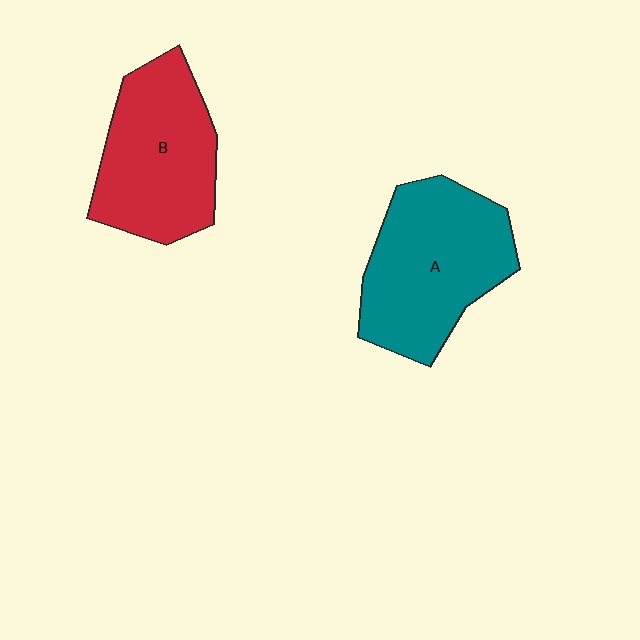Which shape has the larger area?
Shape A (teal).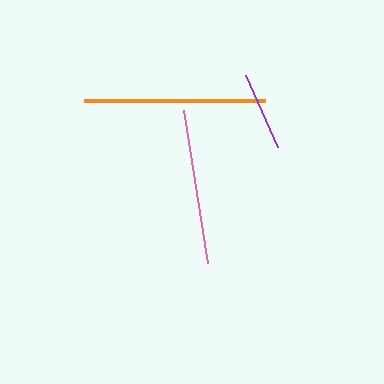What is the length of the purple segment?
The purple segment is approximately 78 pixels long.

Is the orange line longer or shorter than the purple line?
The orange line is longer than the purple line.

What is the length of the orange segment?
The orange segment is approximately 181 pixels long.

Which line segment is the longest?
The orange line is the longest at approximately 181 pixels.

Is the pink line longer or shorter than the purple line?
The pink line is longer than the purple line.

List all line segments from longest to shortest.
From longest to shortest: orange, pink, purple.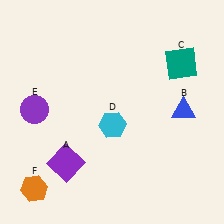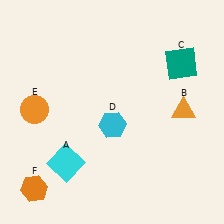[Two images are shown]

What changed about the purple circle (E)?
In Image 1, E is purple. In Image 2, it changed to orange.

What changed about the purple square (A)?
In Image 1, A is purple. In Image 2, it changed to cyan.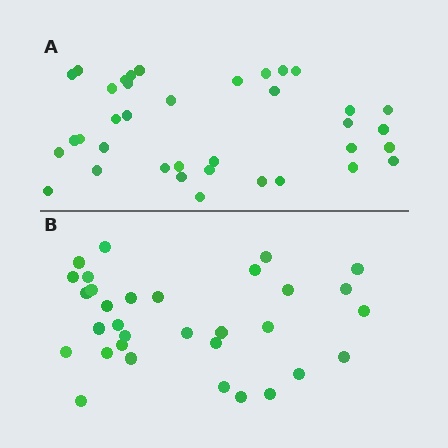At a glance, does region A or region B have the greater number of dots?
Region A (the top region) has more dots.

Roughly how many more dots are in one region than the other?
Region A has about 5 more dots than region B.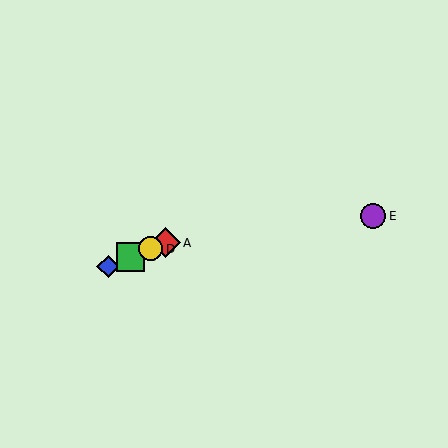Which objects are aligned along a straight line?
Objects A, B, C, D are aligned along a straight line.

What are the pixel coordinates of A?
Object A is at (166, 243).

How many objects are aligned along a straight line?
4 objects (A, B, C, D) are aligned along a straight line.